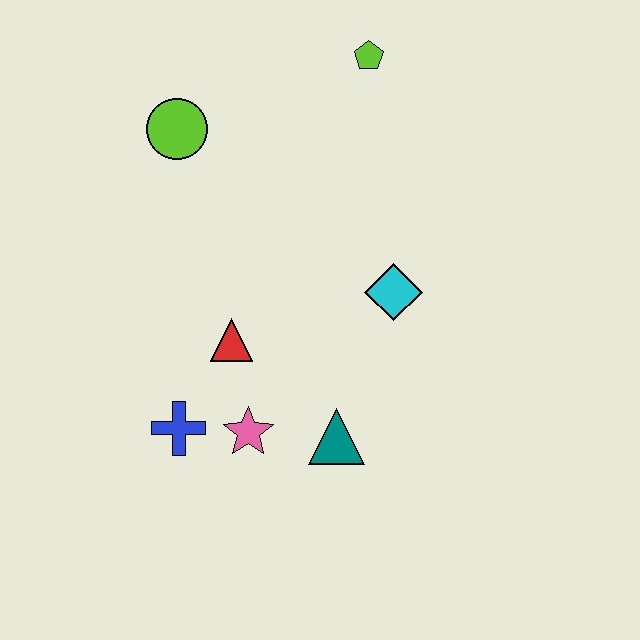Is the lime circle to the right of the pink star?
No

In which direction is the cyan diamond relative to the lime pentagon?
The cyan diamond is below the lime pentagon.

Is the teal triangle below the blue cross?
Yes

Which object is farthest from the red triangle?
The lime pentagon is farthest from the red triangle.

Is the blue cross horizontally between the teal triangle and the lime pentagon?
No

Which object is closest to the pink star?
The blue cross is closest to the pink star.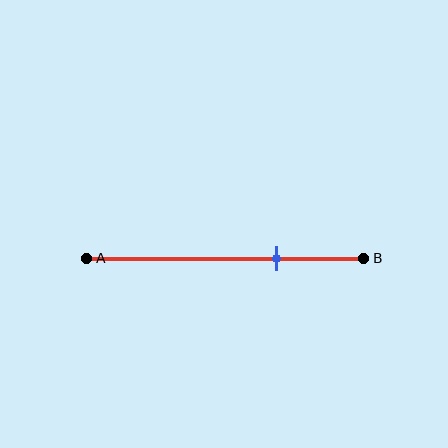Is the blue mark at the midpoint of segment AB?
No, the mark is at about 70% from A, not at the 50% midpoint.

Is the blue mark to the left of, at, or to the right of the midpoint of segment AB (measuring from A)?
The blue mark is to the right of the midpoint of segment AB.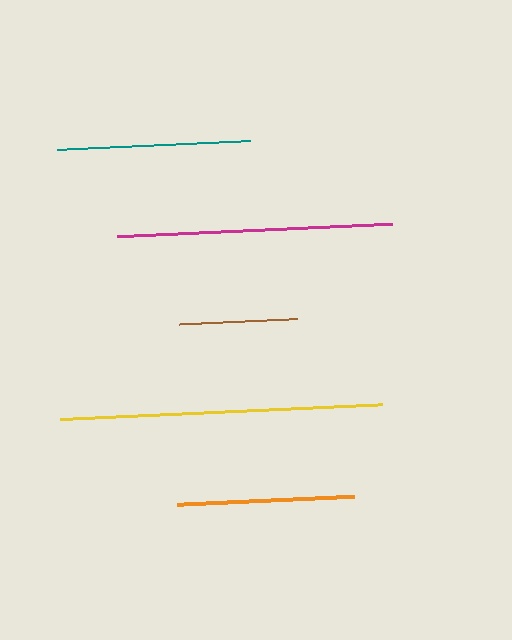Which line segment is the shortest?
The brown line is the shortest at approximately 117 pixels.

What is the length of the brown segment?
The brown segment is approximately 117 pixels long.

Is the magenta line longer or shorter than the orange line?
The magenta line is longer than the orange line.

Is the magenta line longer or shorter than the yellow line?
The yellow line is longer than the magenta line.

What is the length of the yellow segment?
The yellow segment is approximately 322 pixels long.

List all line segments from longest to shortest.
From longest to shortest: yellow, magenta, teal, orange, brown.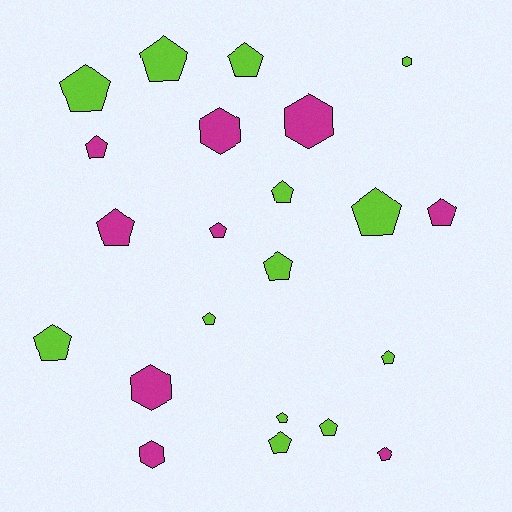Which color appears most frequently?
Lime, with 13 objects.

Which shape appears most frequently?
Pentagon, with 17 objects.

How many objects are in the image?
There are 22 objects.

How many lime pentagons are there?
There are 12 lime pentagons.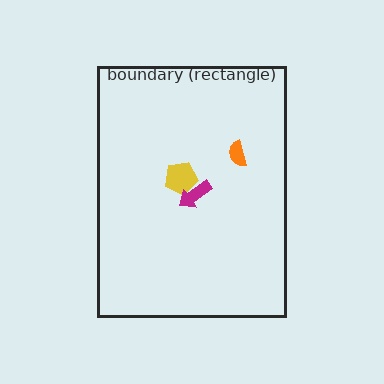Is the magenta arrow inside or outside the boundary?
Inside.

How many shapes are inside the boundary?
3 inside, 0 outside.